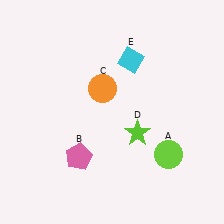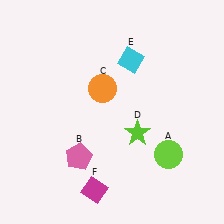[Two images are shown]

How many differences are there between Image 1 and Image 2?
There is 1 difference between the two images.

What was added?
A magenta diamond (F) was added in Image 2.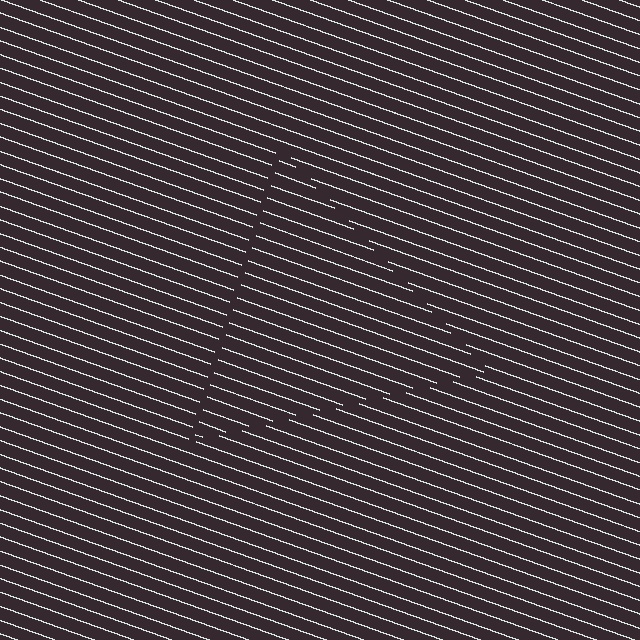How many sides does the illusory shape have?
3 sides — the line-ends trace a triangle.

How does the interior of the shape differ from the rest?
The interior of the shape contains the same grating, shifted by half a period — the contour is defined by the phase discontinuity where line-ends from the inner and outer gratings abut.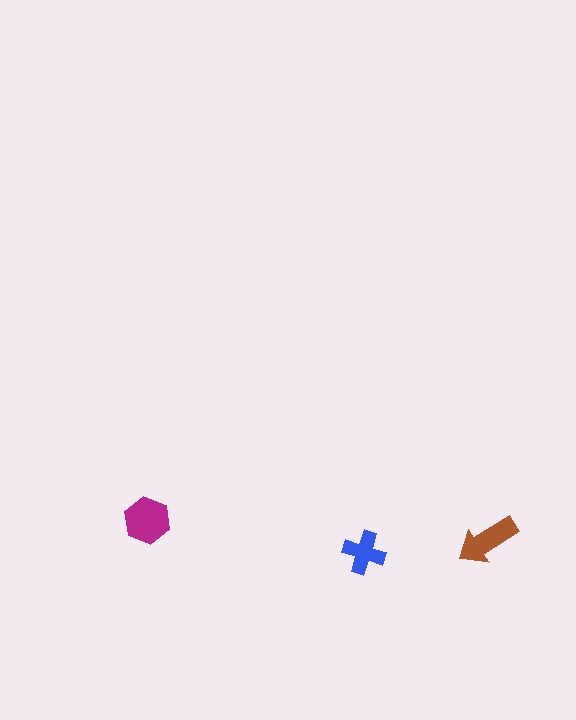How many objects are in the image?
There are 3 objects in the image.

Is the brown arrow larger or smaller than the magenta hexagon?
Smaller.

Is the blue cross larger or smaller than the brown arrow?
Smaller.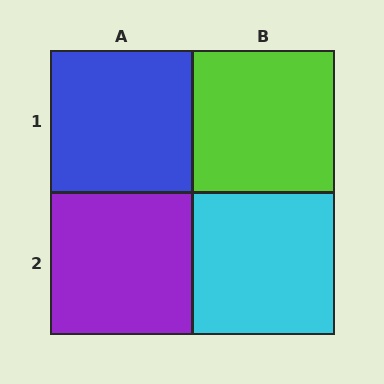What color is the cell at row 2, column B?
Cyan.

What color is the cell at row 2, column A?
Purple.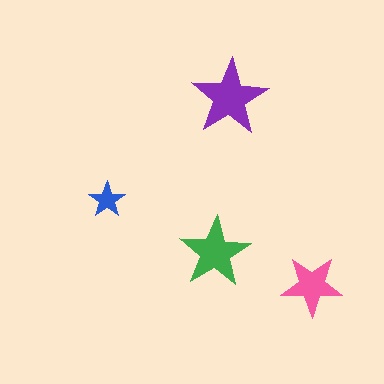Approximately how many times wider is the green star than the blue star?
About 2 times wider.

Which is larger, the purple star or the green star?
The purple one.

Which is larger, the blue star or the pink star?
The pink one.